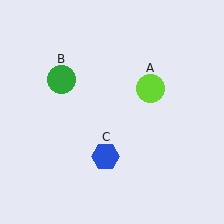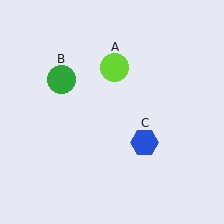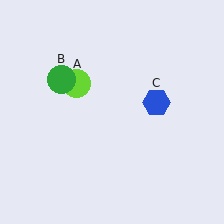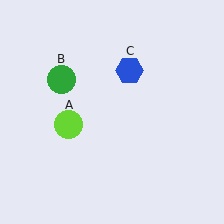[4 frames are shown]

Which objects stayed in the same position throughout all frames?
Green circle (object B) remained stationary.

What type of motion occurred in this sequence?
The lime circle (object A), blue hexagon (object C) rotated counterclockwise around the center of the scene.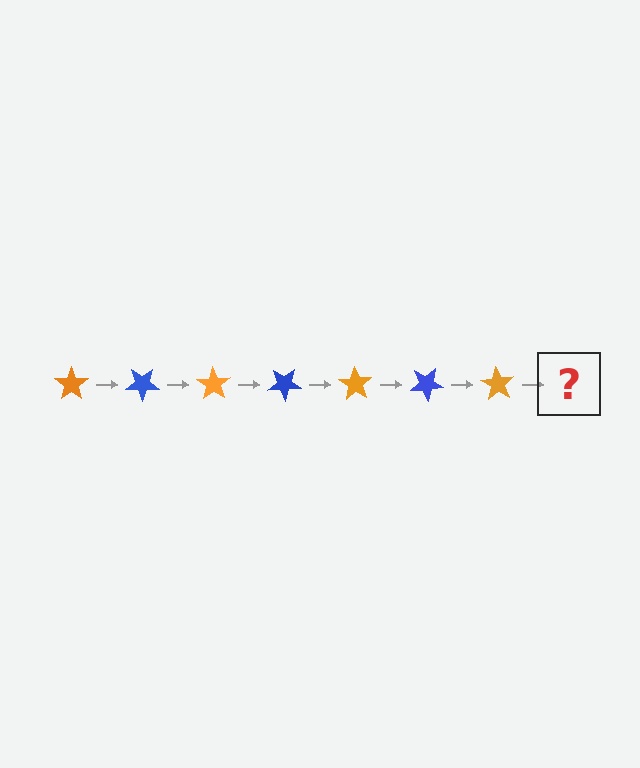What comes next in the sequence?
The next element should be a blue star, rotated 245 degrees from the start.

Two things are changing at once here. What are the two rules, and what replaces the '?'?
The two rules are that it rotates 35 degrees each step and the color cycles through orange and blue. The '?' should be a blue star, rotated 245 degrees from the start.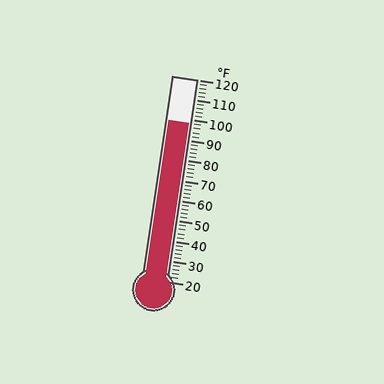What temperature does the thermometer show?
The thermometer shows approximately 98°F.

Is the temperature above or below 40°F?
The temperature is above 40°F.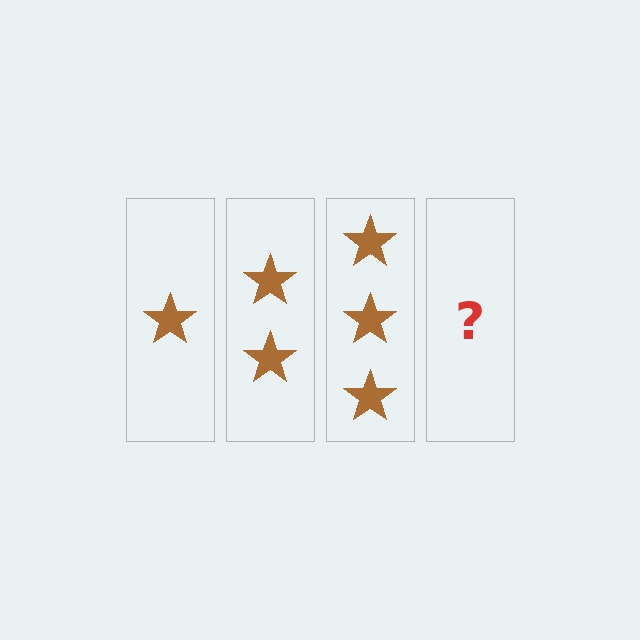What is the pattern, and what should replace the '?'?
The pattern is that each step adds one more star. The '?' should be 4 stars.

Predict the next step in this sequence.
The next step is 4 stars.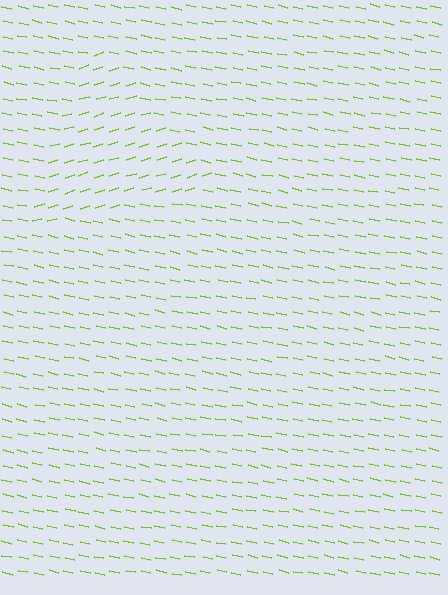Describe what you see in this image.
The image is filled with small lime line segments. A triangle region in the image has lines oriented differently from the surrounding lines, creating a visible texture boundary.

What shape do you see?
I see a triangle.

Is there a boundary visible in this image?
Yes, there is a texture boundary formed by a change in line orientation.